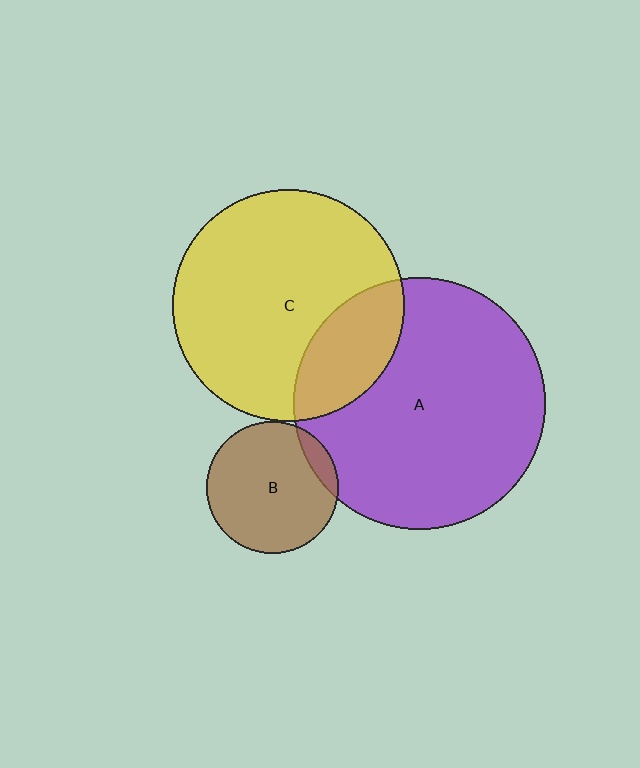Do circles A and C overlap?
Yes.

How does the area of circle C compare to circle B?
Approximately 3.1 times.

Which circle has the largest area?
Circle A (purple).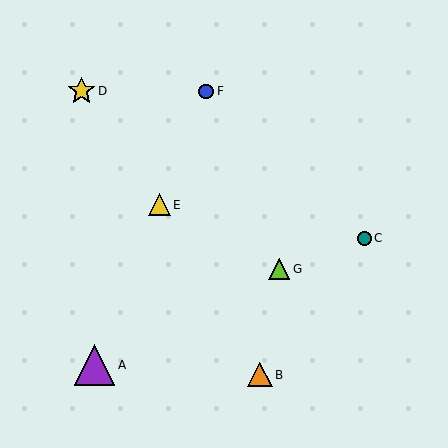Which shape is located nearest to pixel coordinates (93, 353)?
The purple triangle (labeled A) at (94, 365) is nearest to that location.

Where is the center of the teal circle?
The center of the teal circle is at (364, 238).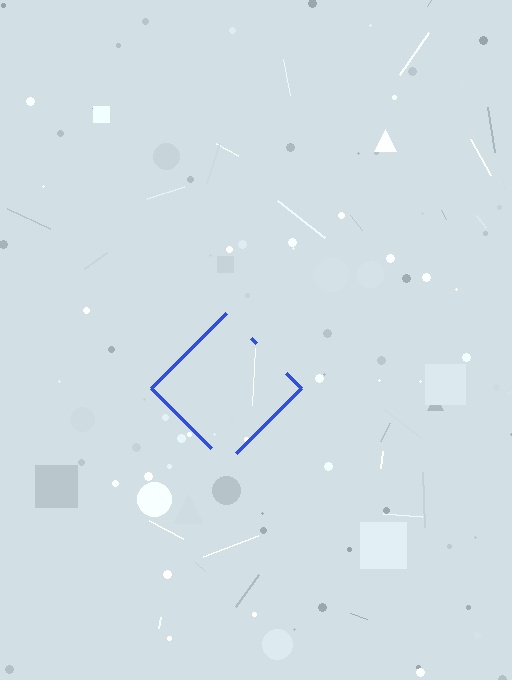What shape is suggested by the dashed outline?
The dashed outline suggests a diamond.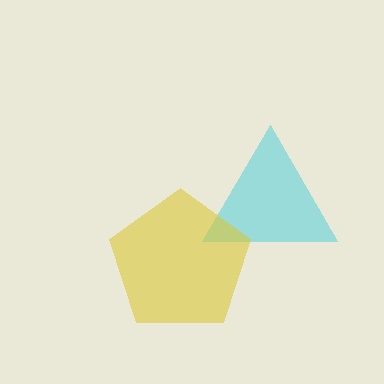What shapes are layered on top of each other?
The layered shapes are: a cyan triangle, a yellow pentagon.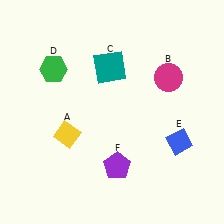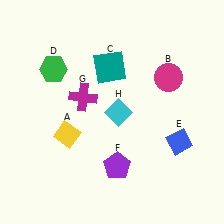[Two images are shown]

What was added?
A magenta cross (G), a cyan diamond (H) were added in Image 2.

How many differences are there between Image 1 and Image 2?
There are 2 differences between the two images.